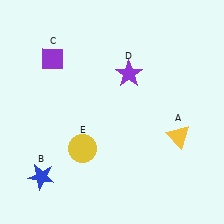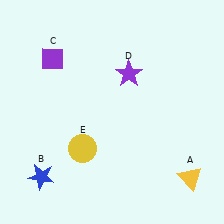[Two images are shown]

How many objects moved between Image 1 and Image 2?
1 object moved between the two images.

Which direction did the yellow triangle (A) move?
The yellow triangle (A) moved down.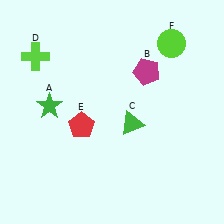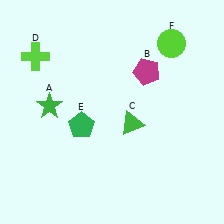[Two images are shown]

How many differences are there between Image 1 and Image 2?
There is 1 difference between the two images.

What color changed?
The pentagon (E) changed from red in Image 1 to green in Image 2.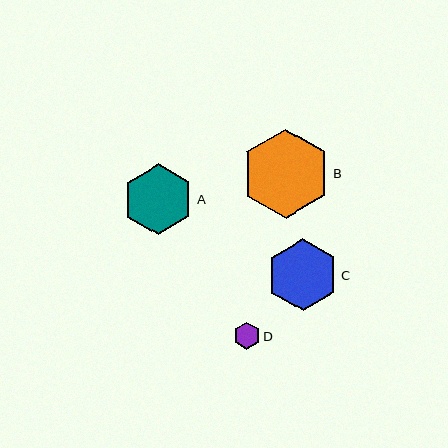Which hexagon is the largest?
Hexagon B is the largest with a size of approximately 88 pixels.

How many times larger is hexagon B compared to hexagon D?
Hexagon B is approximately 3.3 times the size of hexagon D.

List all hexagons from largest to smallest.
From largest to smallest: B, C, A, D.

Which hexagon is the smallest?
Hexagon D is the smallest with a size of approximately 27 pixels.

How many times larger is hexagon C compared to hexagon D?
Hexagon C is approximately 2.6 times the size of hexagon D.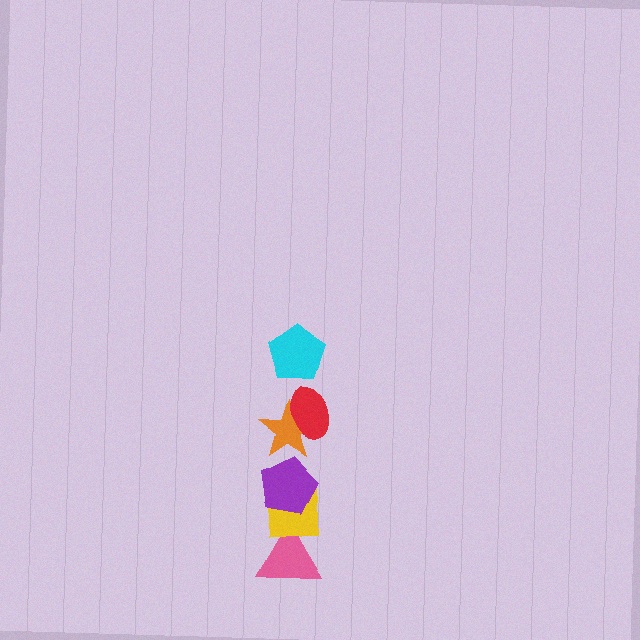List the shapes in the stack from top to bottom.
From top to bottom: the cyan pentagon, the red ellipse, the orange star, the purple pentagon, the yellow square, the pink triangle.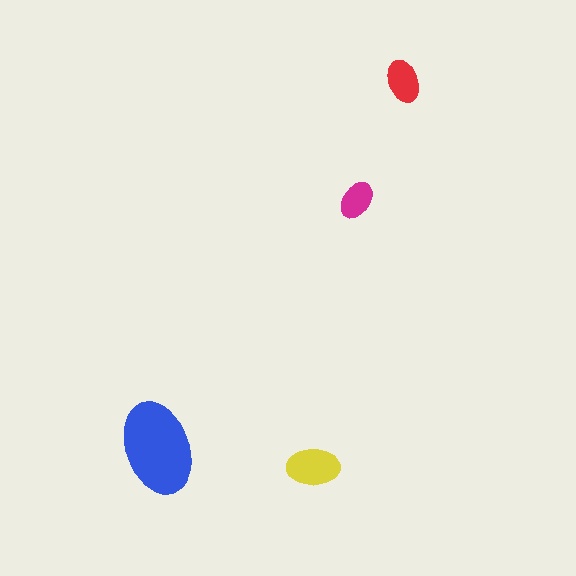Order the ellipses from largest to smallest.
the blue one, the yellow one, the red one, the magenta one.